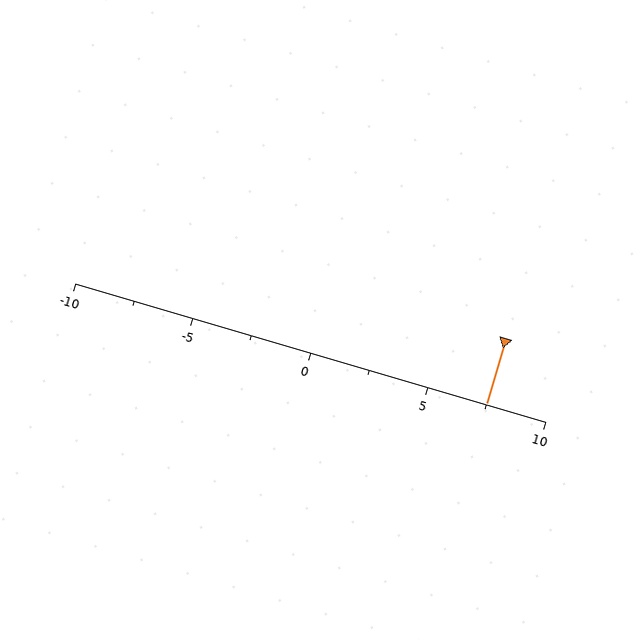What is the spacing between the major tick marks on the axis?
The major ticks are spaced 5 apart.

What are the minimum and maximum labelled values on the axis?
The axis runs from -10 to 10.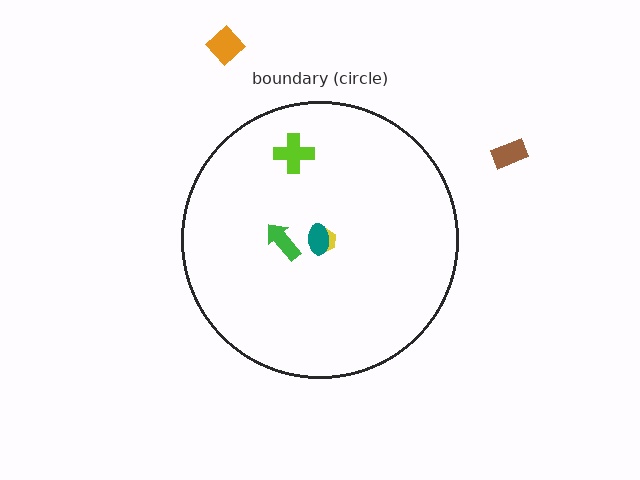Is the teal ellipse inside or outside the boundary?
Inside.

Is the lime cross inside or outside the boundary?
Inside.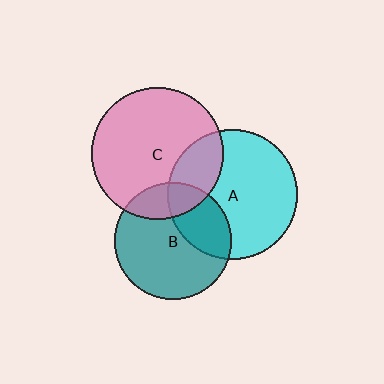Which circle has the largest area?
Circle C (pink).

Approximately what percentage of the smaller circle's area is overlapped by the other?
Approximately 30%.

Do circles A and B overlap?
Yes.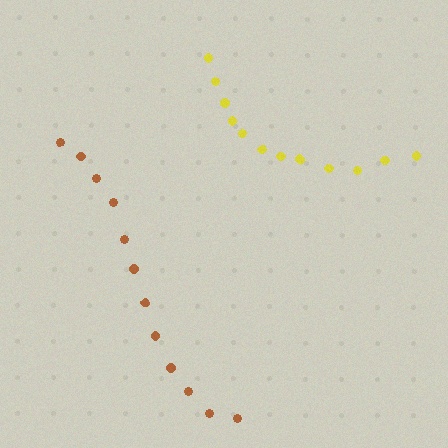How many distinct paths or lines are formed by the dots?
There are 2 distinct paths.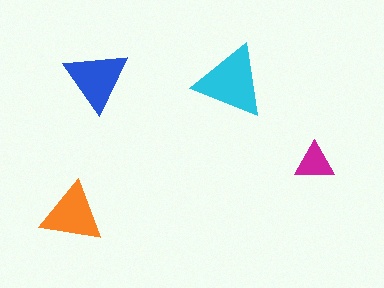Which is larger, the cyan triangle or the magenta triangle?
The cyan one.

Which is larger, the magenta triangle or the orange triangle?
The orange one.